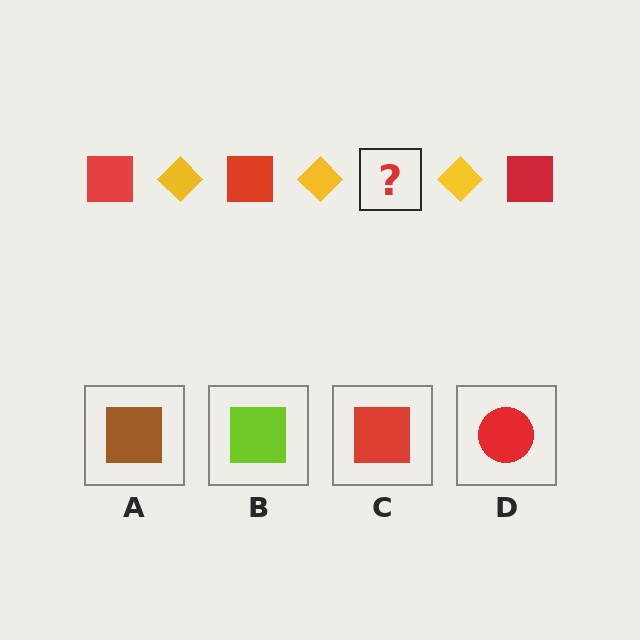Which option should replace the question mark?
Option C.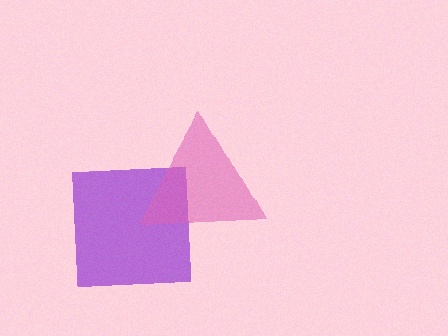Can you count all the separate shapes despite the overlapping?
Yes, there are 2 separate shapes.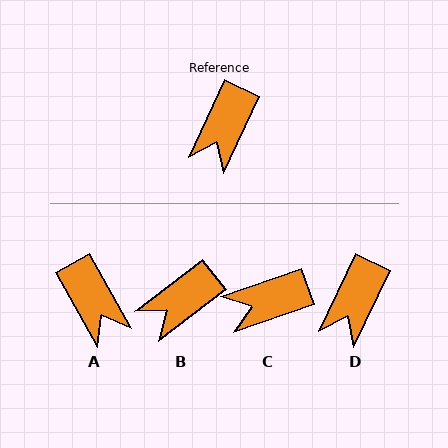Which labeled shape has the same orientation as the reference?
D.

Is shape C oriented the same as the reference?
No, it is off by about 45 degrees.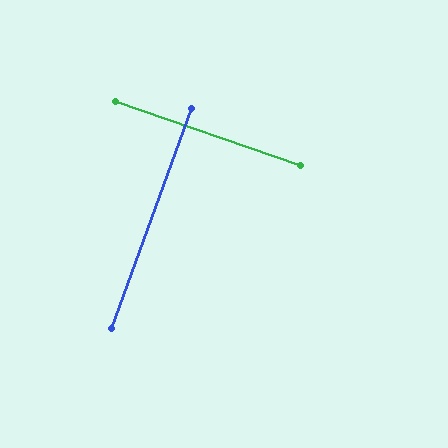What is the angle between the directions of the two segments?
Approximately 89 degrees.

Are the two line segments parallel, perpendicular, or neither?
Perpendicular — they meet at approximately 89°.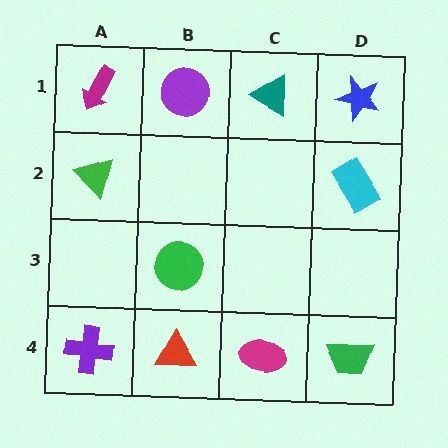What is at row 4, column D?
A green trapezoid.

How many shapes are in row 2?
2 shapes.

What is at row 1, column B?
A purple circle.